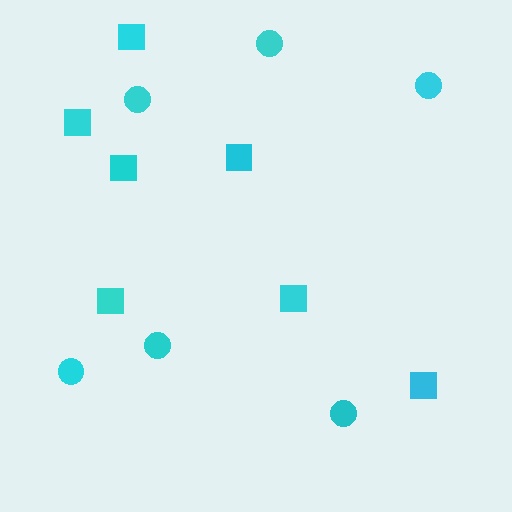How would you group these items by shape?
There are 2 groups: one group of circles (6) and one group of squares (7).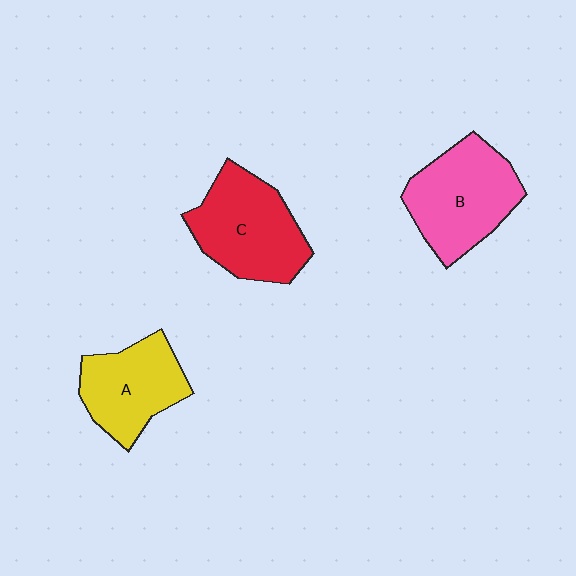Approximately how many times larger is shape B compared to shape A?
Approximately 1.2 times.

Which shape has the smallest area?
Shape A (yellow).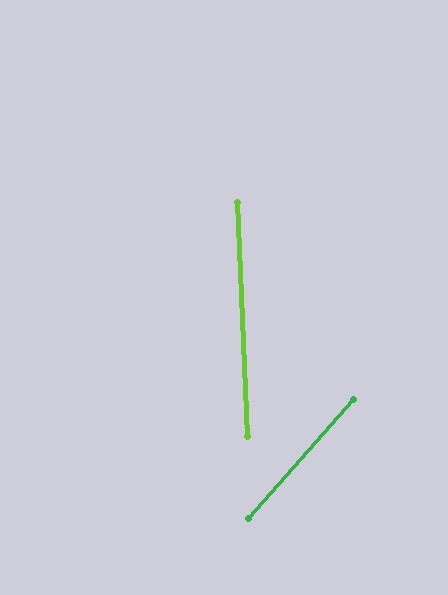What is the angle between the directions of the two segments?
Approximately 44 degrees.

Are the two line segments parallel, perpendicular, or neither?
Neither parallel nor perpendicular — they differ by about 44°.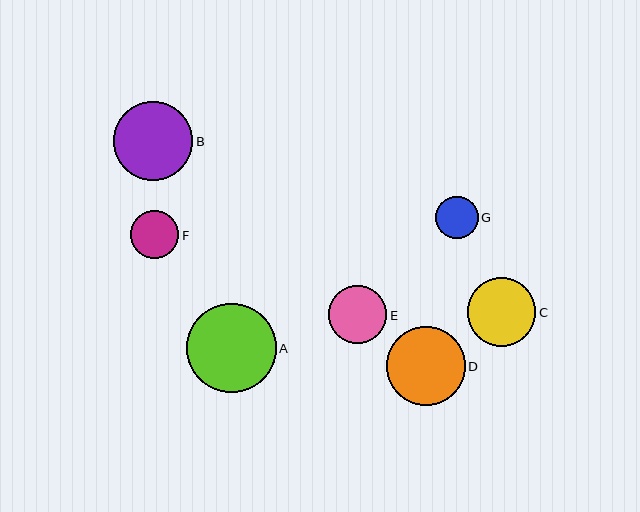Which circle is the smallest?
Circle G is the smallest with a size of approximately 42 pixels.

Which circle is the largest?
Circle A is the largest with a size of approximately 90 pixels.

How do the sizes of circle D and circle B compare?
Circle D and circle B are approximately the same size.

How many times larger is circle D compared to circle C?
Circle D is approximately 1.2 times the size of circle C.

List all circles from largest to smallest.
From largest to smallest: A, D, B, C, E, F, G.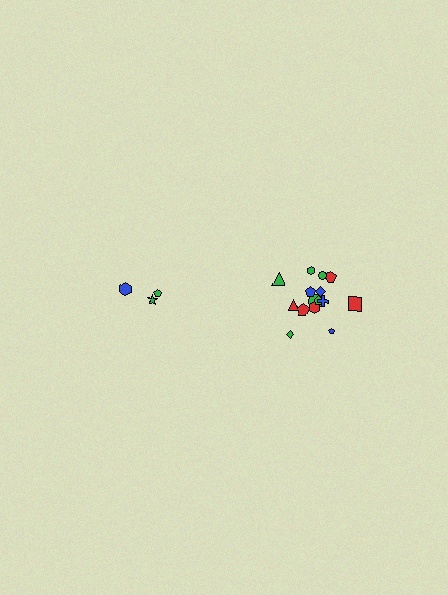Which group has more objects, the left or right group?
The right group.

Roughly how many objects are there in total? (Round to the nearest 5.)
Roughly 20 objects in total.